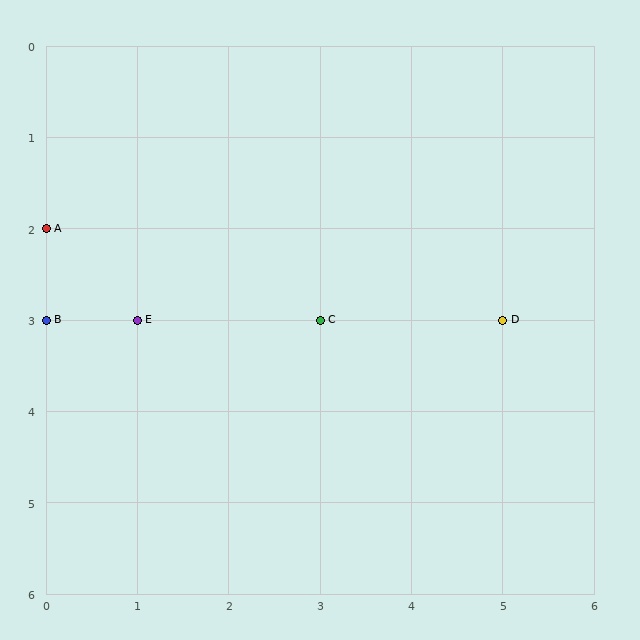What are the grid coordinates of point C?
Point C is at grid coordinates (3, 3).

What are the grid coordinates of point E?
Point E is at grid coordinates (1, 3).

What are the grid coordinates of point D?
Point D is at grid coordinates (5, 3).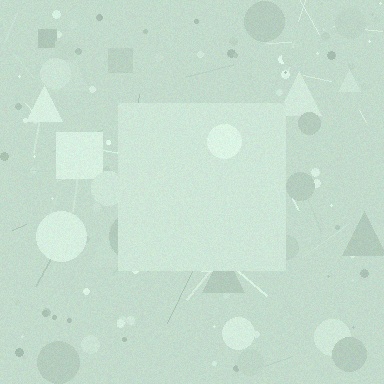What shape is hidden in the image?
A square is hidden in the image.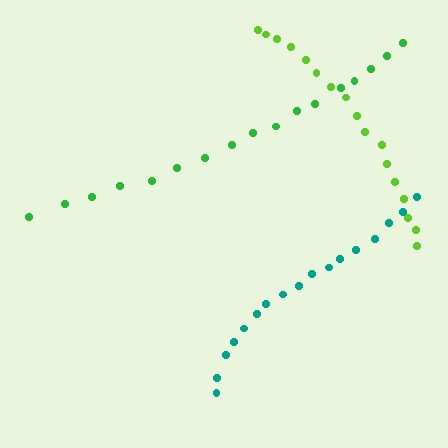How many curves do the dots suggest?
There are 3 distinct paths.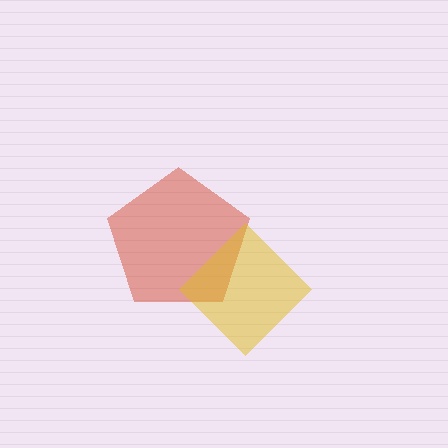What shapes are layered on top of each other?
The layered shapes are: a red pentagon, a yellow diamond.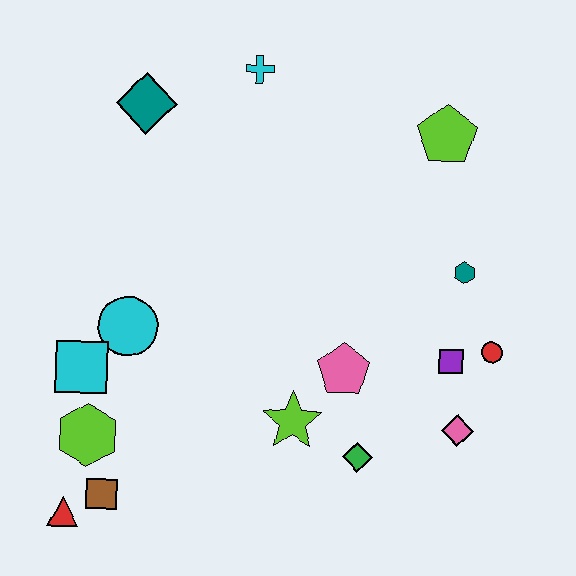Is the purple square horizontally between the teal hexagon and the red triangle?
Yes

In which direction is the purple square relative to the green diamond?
The purple square is above the green diamond.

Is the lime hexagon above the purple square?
No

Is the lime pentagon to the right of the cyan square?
Yes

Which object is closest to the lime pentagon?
The teal hexagon is closest to the lime pentagon.